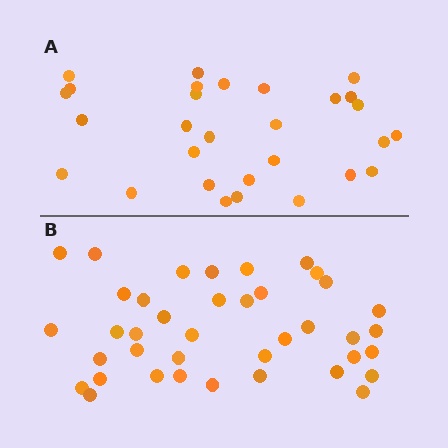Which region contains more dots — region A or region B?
Region B (the bottom region) has more dots.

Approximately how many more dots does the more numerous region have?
Region B has roughly 10 or so more dots than region A.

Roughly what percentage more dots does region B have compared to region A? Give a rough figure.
About 35% more.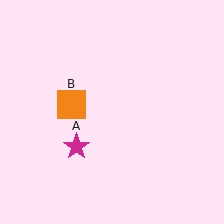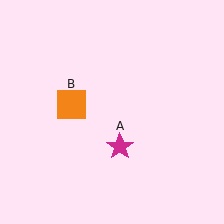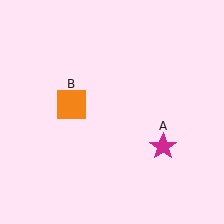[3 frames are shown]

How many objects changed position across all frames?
1 object changed position: magenta star (object A).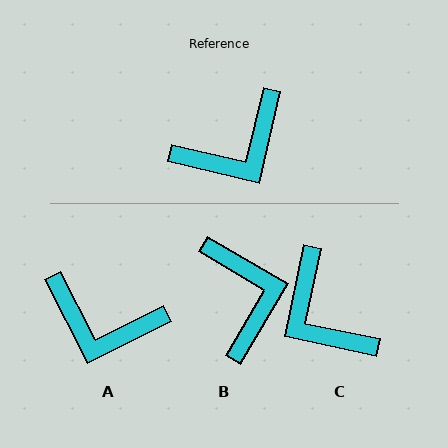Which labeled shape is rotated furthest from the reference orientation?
C, about 89 degrees away.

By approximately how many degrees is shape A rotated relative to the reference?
Approximately 50 degrees clockwise.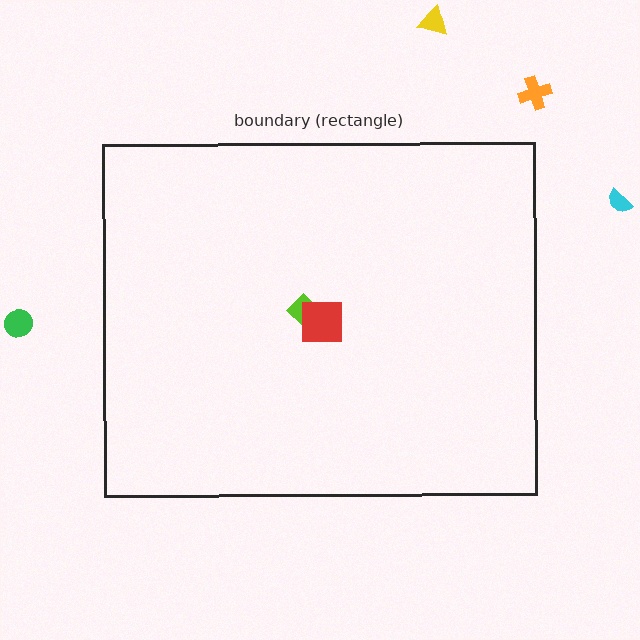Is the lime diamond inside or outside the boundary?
Inside.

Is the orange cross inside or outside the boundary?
Outside.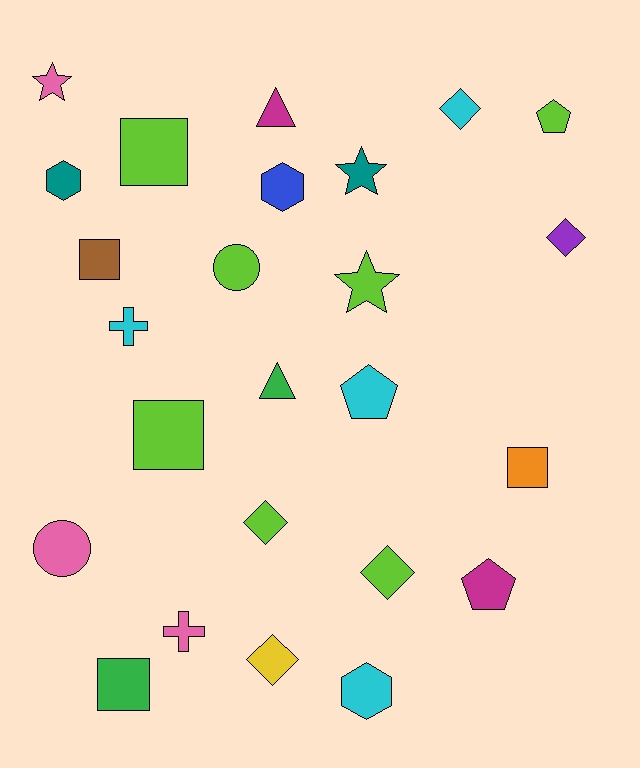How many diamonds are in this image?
There are 5 diamonds.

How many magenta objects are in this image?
There are 2 magenta objects.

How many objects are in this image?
There are 25 objects.